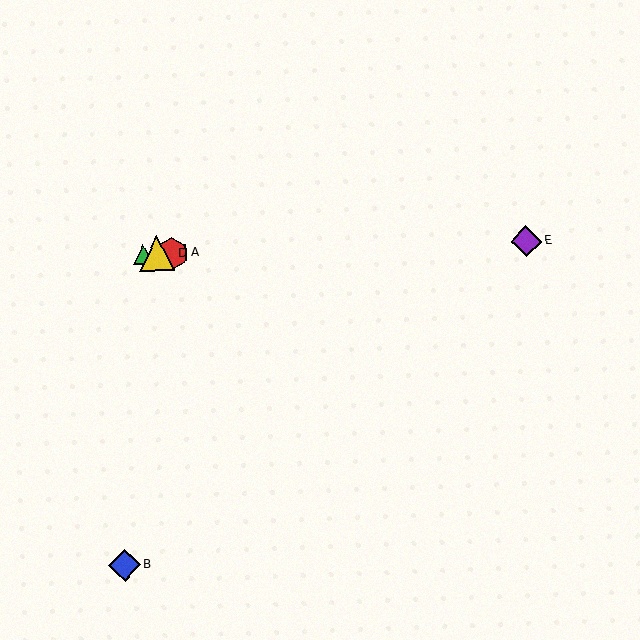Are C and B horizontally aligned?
No, C is at y≈254 and B is at y≈565.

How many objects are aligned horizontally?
4 objects (A, C, D, E) are aligned horizontally.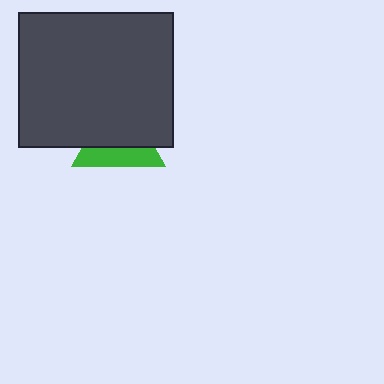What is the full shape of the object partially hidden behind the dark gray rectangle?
The partially hidden object is a green triangle.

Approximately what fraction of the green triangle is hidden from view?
Roughly 58% of the green triangle is hidden behind the dark gray rectangle.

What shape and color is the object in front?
The object in front is a dark gray rectangle.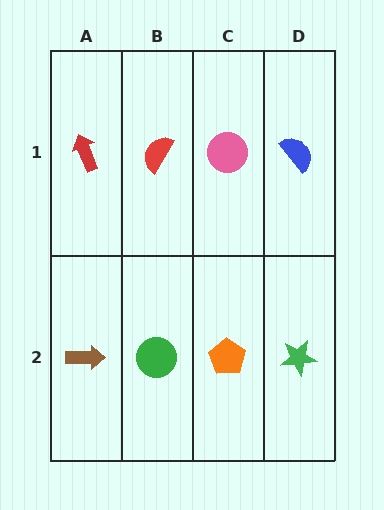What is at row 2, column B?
A green circle.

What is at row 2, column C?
An orange pentagon.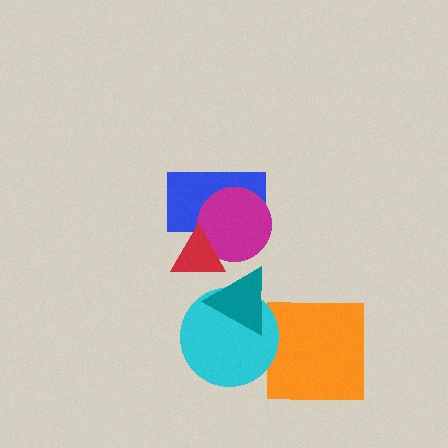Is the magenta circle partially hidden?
Yes, it is partially covered by another shape.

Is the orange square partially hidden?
Yes, it is partially covered by another shape.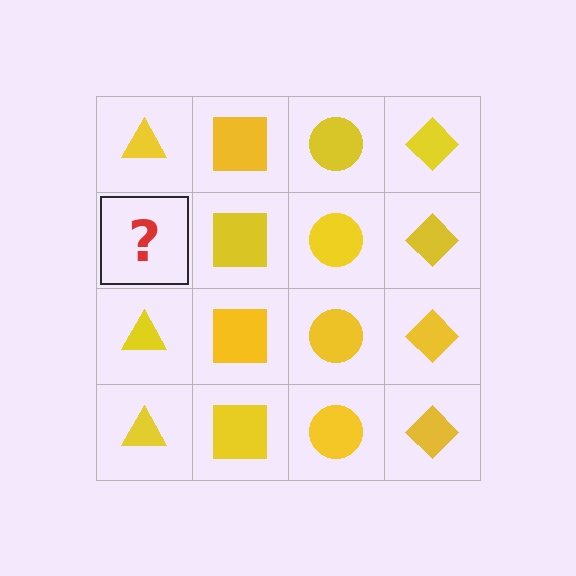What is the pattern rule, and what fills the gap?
The rule is that each column has a consistent shape. The gap should be filled with a yellow triangle.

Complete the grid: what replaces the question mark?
The question mark should be replaced with a yellow triangle.